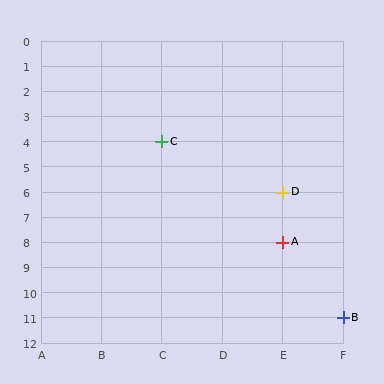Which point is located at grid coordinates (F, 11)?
Point B is at (F, 11).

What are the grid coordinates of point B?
Point B is at grid coordinates (F, 11).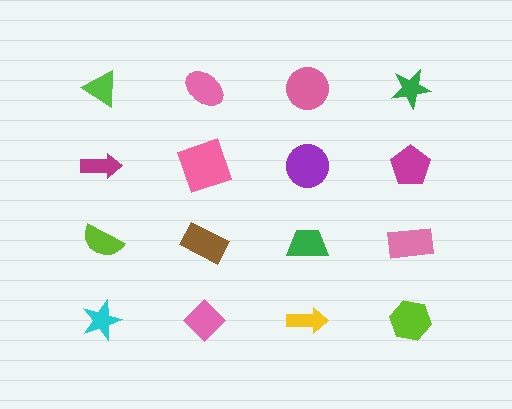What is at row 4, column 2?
A pink diamond.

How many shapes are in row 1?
4 shapes.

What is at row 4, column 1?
A cyan star.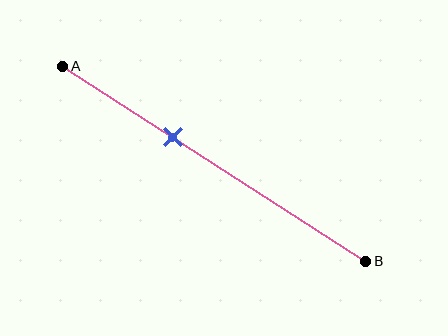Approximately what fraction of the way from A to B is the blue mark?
The blue mark is approximately 35% of the way from A to B.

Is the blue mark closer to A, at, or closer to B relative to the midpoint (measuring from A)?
The blue mark is closer to point A than the midpoint of segment AB.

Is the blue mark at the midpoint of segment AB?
No, the mark is at about 35% from A, not at the 50% midpoint.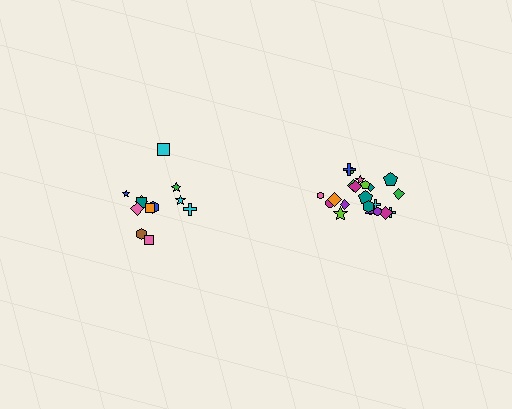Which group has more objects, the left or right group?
The right group.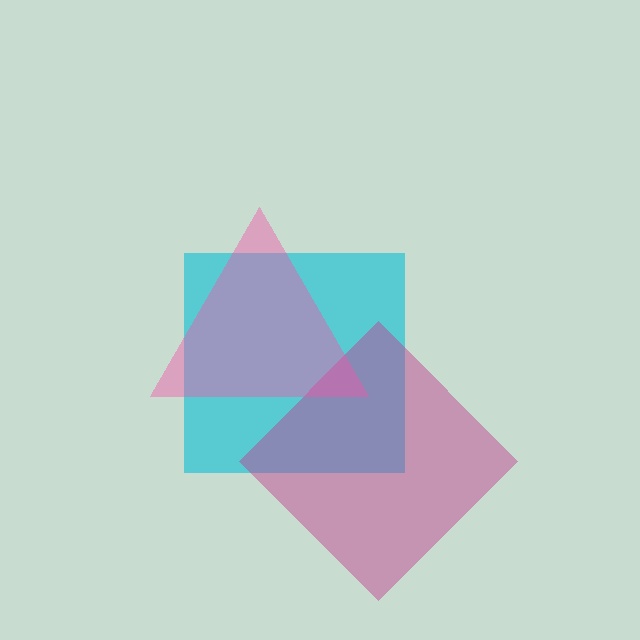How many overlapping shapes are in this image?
There are 3 overlapping shapes in the image.